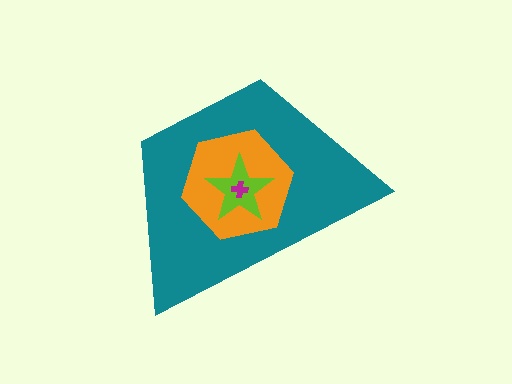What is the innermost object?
The magenta cross.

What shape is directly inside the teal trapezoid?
The orange hexagon.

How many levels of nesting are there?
4.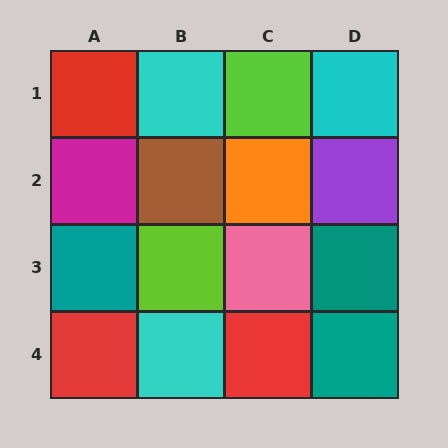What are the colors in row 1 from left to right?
Red, cyan, lime, cyan.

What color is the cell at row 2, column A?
Magenta.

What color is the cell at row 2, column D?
Purple.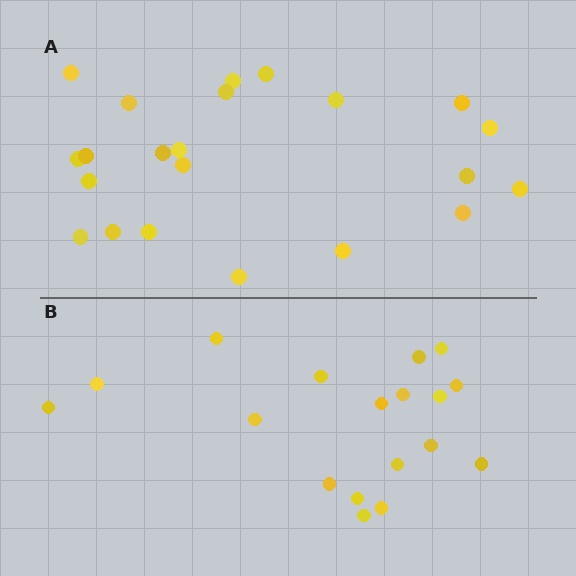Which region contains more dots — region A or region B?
Region A (the top region) has more dots.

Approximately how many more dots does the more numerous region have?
Region A has about 4 more dots than region B.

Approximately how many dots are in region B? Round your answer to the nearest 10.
About 20 dots. (The exact count is 18, which rounds to 20.)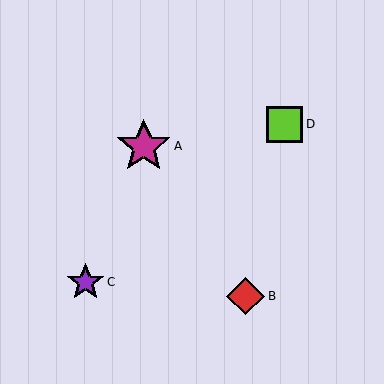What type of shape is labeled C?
Shape C is a purple star.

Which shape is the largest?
The magenta star (labeled A) is the largest.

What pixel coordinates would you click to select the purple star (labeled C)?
Click at (85, 282) to select the purple star C.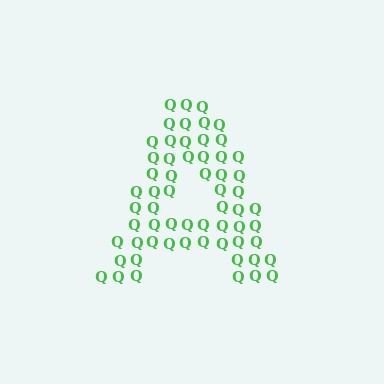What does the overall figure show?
The overall figure shows the letter A.